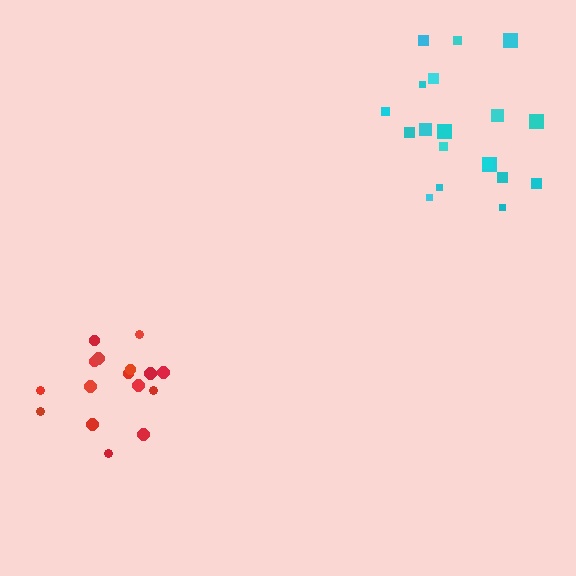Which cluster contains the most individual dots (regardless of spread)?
Cyan (19).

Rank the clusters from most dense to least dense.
red, cyan.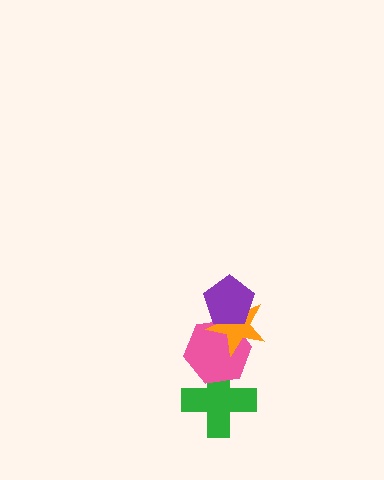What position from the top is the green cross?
The green cross is 4th from the top.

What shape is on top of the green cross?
The pink hexagon is on top of the green cross.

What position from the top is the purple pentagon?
The purple pentagon is 1st from the top.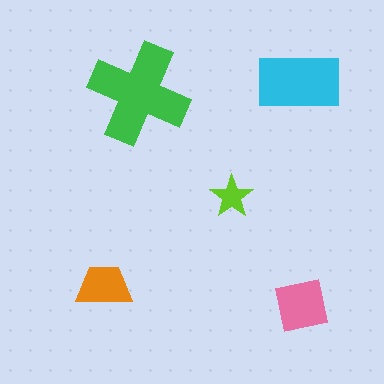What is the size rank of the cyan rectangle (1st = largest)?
2nd.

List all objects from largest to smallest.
The green cross, the cyan rectangle, the pink square, the orange trapezoid, the lime star.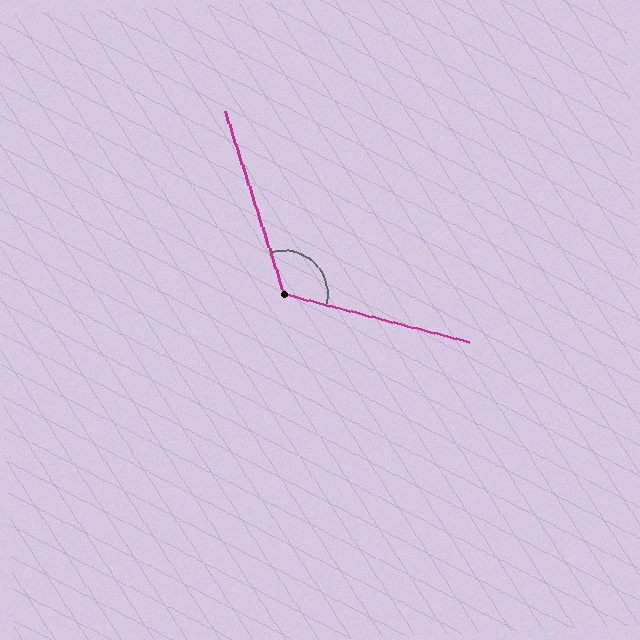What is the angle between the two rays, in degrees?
Approximately 122 degrees.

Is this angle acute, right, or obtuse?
It is obtuse.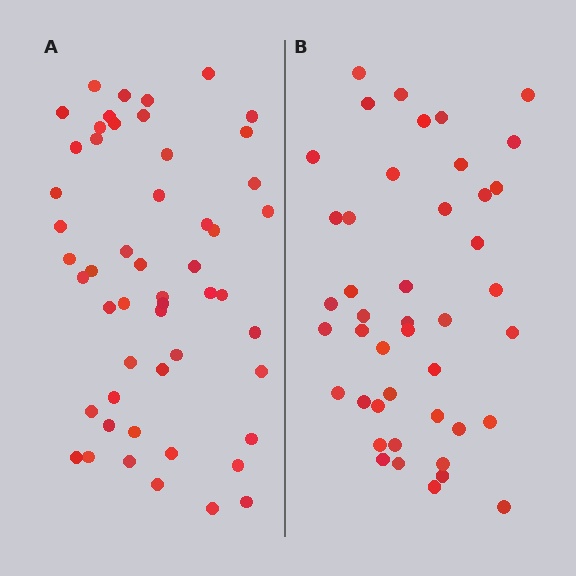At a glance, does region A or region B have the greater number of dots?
Region A (the left region) has more dots.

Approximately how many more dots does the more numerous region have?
Region A has roughly 8 or so more dots than region B.